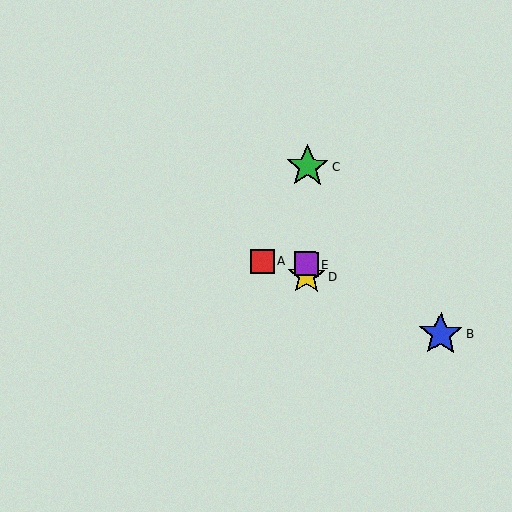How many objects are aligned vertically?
3 objects (C, D, E) are aligned vertically.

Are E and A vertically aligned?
No, E is at x≈306 and A is at x≈262.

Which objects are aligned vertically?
Objects C, D, E are aligned vertically.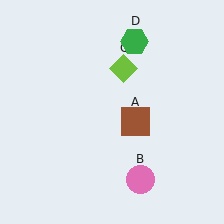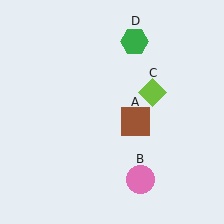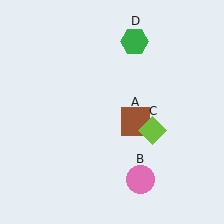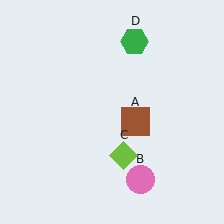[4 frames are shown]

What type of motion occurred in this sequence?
The lime diamond (object C) rotated clockwise around the center of the scene.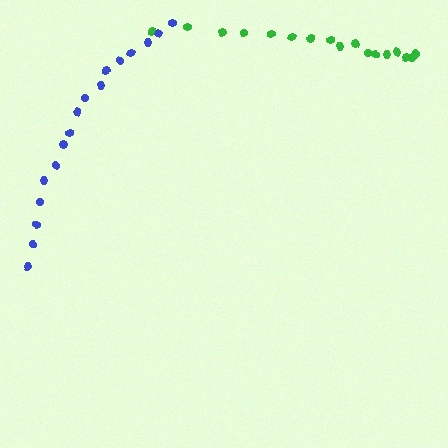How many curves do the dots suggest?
There are 2 distinct paths.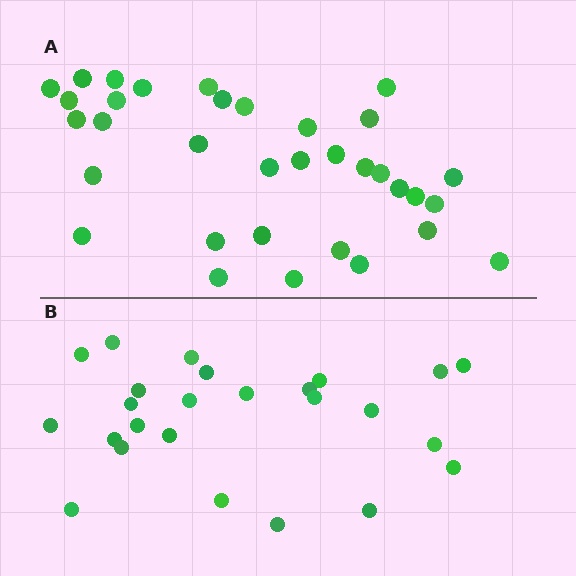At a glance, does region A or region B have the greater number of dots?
Region A (the top region) has more dots.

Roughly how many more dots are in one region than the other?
Region A has roughly 8 or so more dots than region B.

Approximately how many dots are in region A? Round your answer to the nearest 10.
About 30 dots. (The exact count is 34, which rounds to 30.)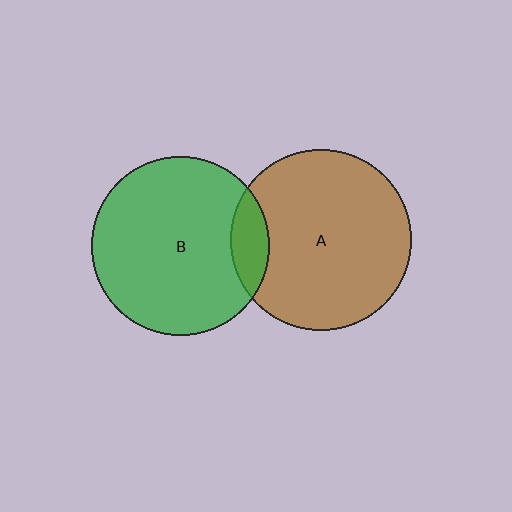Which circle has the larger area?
Circle A (brown).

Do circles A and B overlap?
Yes.